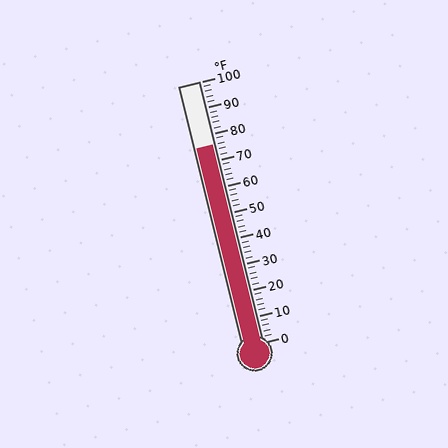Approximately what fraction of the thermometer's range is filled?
The thermometer is filled to approximately 75% of its range.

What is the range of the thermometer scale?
The thermometer scale ranges from 0°F to 100°F.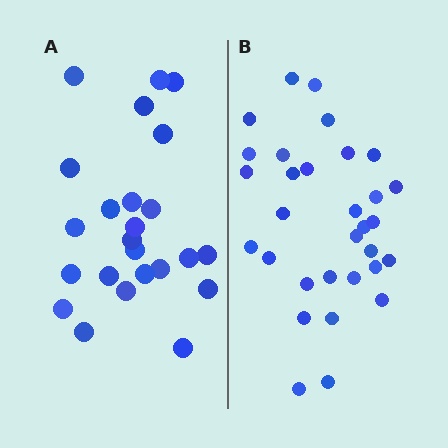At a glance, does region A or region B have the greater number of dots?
Region B (the right region) has more dots.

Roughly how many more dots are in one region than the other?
Region B has roughly 8 or so more dots than region A.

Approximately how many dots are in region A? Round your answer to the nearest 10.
About 20 dots. (The exact count is 24, which rounds to 20.)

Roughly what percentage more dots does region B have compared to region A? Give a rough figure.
About 30% more.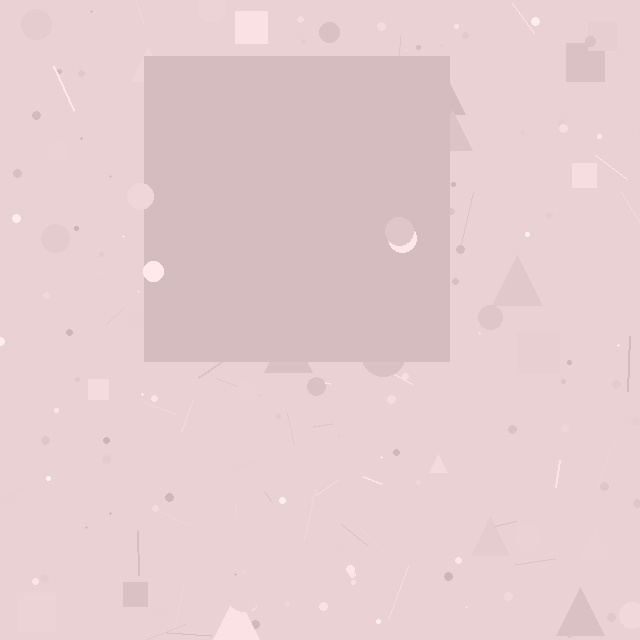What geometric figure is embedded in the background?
A square is embedded in the background.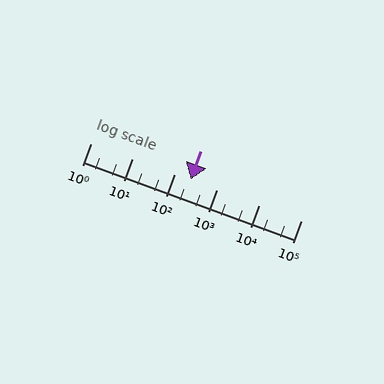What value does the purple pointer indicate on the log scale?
The pointer indicates approximately 240.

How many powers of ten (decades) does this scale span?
The scale spans 5 decades, from 1 to 100000.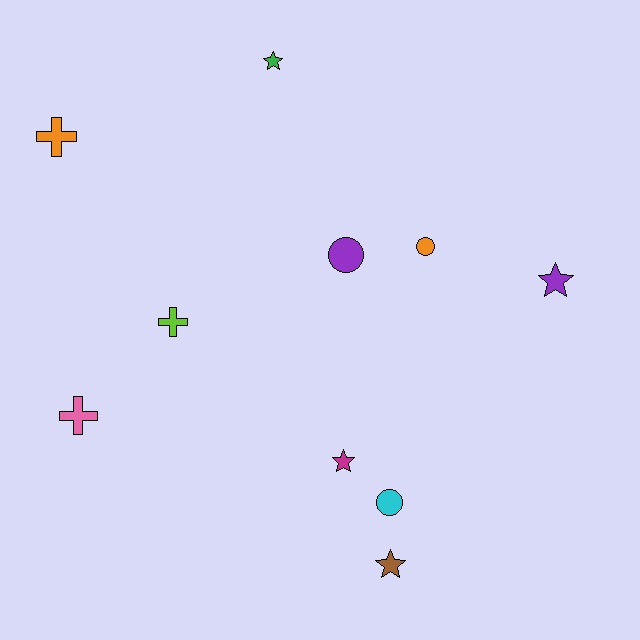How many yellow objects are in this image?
There are no yellow objects.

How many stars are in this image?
There are 4 stars.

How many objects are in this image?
There are 10 objects.